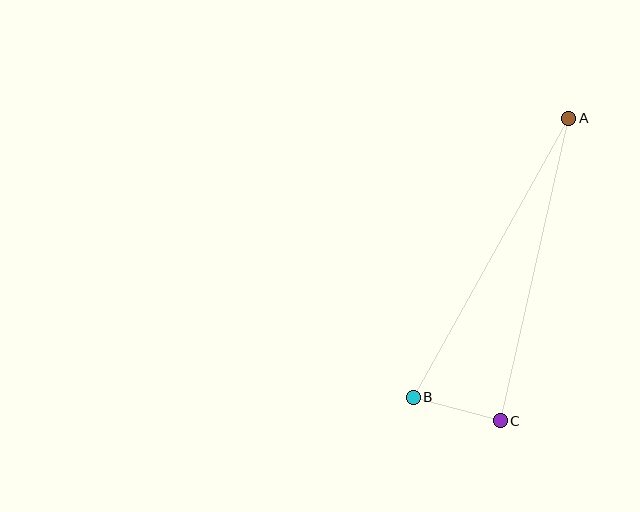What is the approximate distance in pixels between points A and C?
The distance between A and C is approximately 310 pixels.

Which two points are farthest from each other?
Points A and B are farthest from each other.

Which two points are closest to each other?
Points B and C are closest to each other.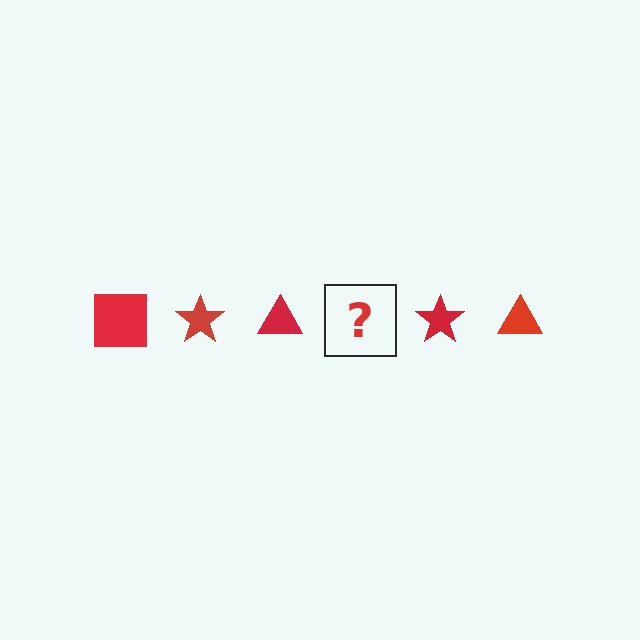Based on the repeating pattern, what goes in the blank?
The blank should be a red square.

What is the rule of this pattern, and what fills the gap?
The rule is that the pattern cycles through square, star, triangle shapes in red. The gap should be filled with a red square.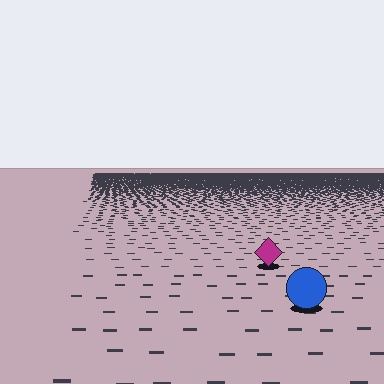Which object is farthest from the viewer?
The magenta diamond is farthest from the viewer. It appears smaller and the ground texture around it is denser.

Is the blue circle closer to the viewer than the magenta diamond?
Yes. The blue circle is closer — you can tell from the texture gradient: the ground texture is coarser near it.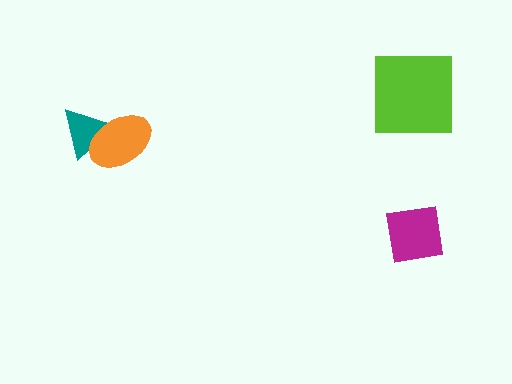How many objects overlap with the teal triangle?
1 object overlaps with the teal triangle.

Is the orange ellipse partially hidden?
No, no other shape covers it.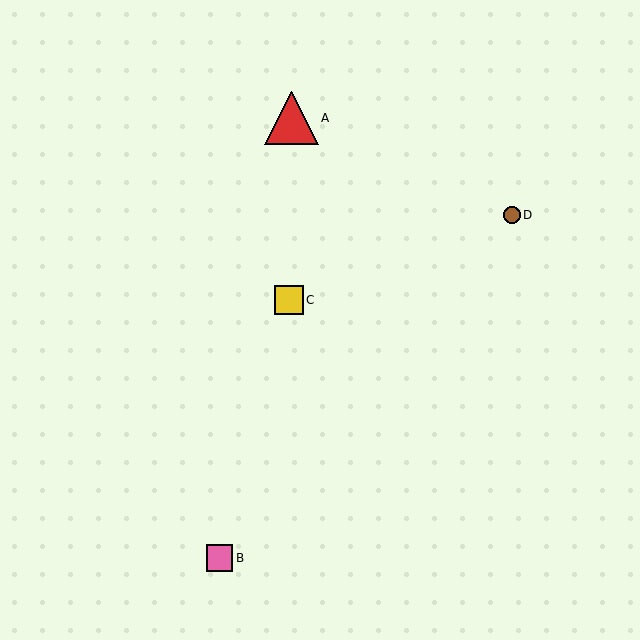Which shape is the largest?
The red triangle (labeled A) is the largest.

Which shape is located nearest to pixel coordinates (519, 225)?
The brown circle (labeled D) at (512, 215) is nearest to that location.